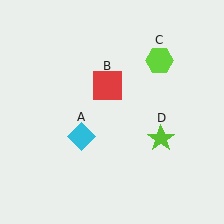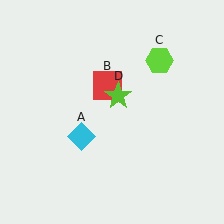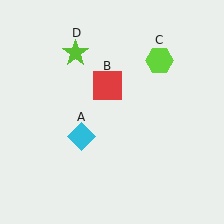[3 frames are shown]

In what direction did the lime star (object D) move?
The lime star (object D) moved up and to the left.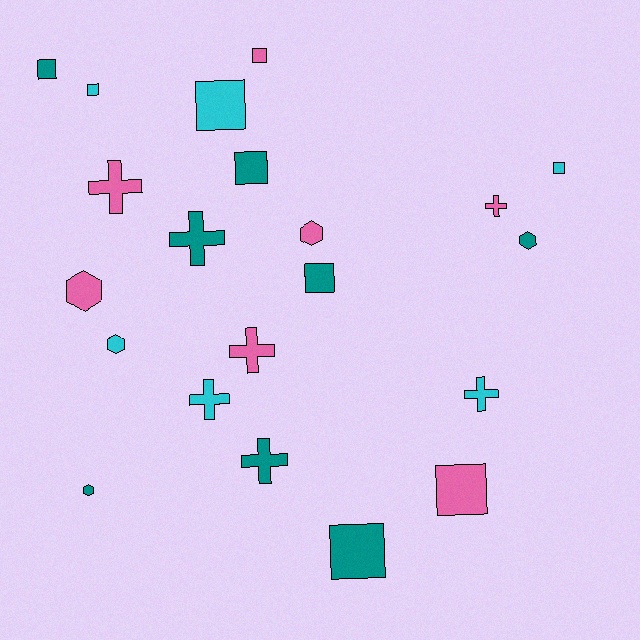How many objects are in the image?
There are 21 objects.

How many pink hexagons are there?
There are 2 pink hexagons.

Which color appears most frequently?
Teal, with 8 objects.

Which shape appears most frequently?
Square, with 9 objects.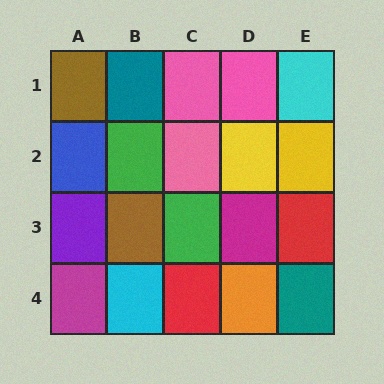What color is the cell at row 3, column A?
Purple.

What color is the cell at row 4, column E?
Teal.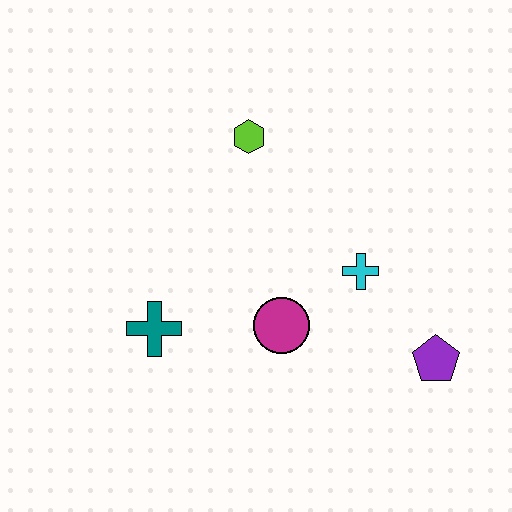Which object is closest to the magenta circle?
The cyan cross is closest to the magenta circle.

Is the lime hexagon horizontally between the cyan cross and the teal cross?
Yes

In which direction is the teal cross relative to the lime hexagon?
The teal cross is below the lime hexagon.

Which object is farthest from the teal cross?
The purple pentagon is farthest from the teal cross.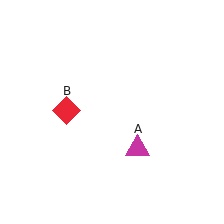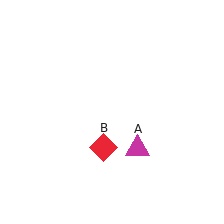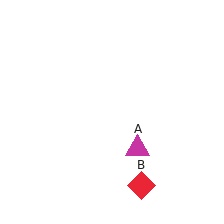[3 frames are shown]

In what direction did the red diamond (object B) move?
The red diamond (object B) moved down and to the right.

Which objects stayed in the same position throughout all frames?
Magenta triangle (object A) remained stationary.